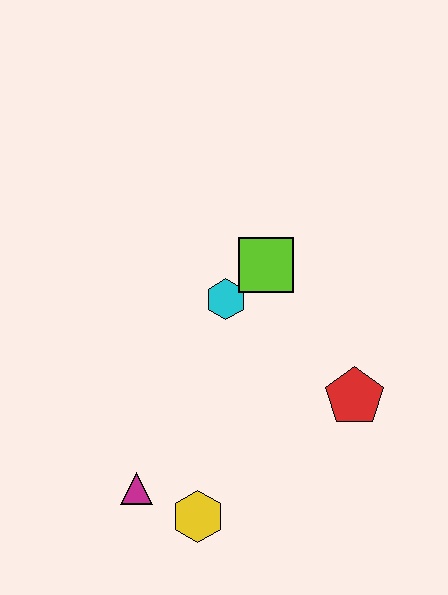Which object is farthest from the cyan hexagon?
The yellow hexagon is farthest from the cyan hexagon.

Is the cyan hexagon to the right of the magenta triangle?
Yes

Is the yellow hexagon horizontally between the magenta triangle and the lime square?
Yes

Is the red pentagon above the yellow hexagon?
Yes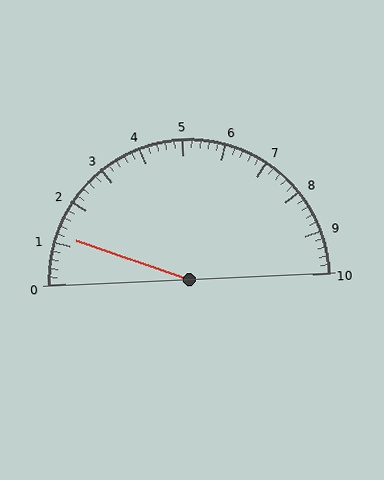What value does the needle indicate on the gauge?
The needle indicates approximately 1.2.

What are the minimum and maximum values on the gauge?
The gauge ranges from 0 to 10.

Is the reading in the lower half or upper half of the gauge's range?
The reading is in the lower half of the range (0 to 10).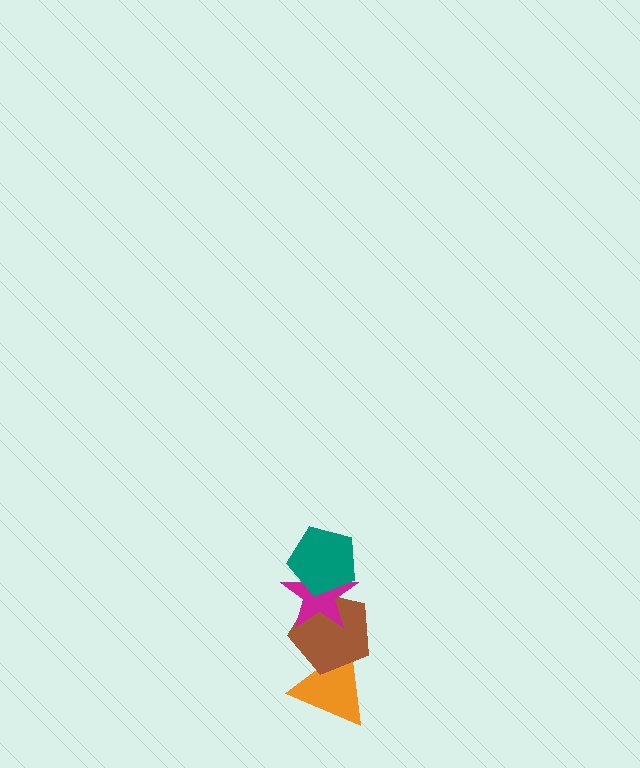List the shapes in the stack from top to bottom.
From top to bottom: the teal pentagon, the magenta star, the brown pentagon, the orange triangle.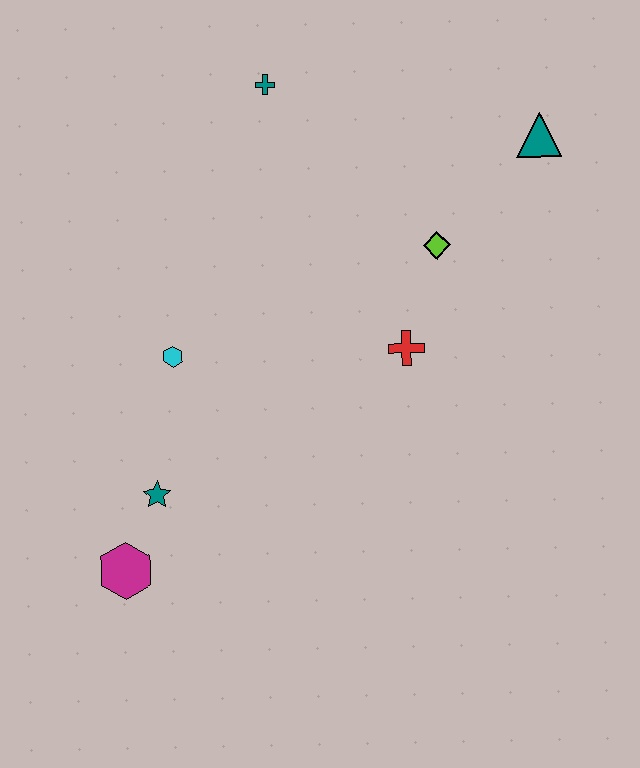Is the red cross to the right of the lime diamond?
No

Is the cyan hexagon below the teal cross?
Yes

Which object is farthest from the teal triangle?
The magenta hexagon is farthest from the teal triangle.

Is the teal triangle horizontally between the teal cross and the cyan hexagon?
No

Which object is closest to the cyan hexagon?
The teal star is closest to the cyan hexagon.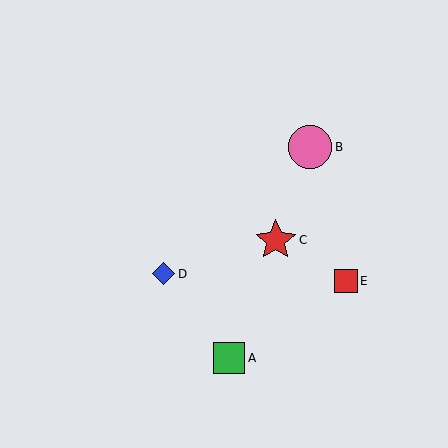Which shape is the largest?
The pink circle (labeled B) is the largest.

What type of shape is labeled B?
Shape B is a pink circle.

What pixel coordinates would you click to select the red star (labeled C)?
Click at (276, 240) to select the red star C.